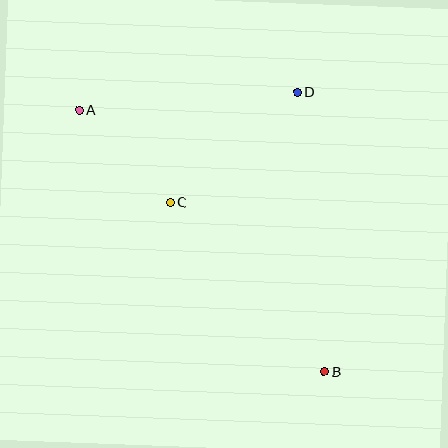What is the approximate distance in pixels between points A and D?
The distance between A and D is approximately 219 pixels.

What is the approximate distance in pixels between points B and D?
The distance between B and D is approximately 281 pixels.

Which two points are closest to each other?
Points A and C are closest to each other.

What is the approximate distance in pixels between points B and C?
The distance between B and C is approximately 229 pixels.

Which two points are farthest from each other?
Points A and B are farthest from each other.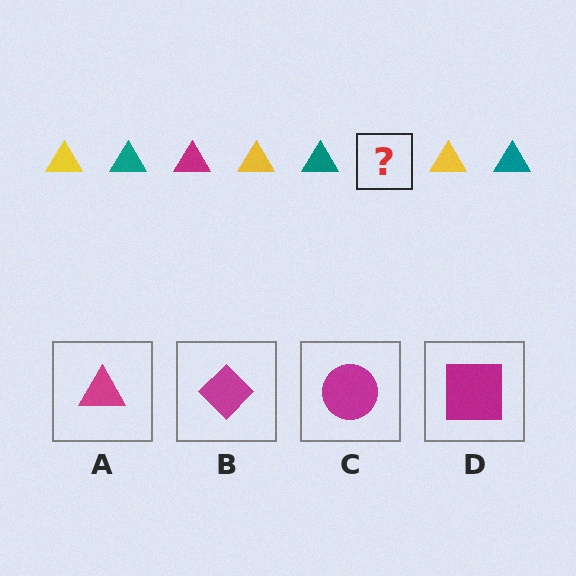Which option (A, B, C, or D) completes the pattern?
A.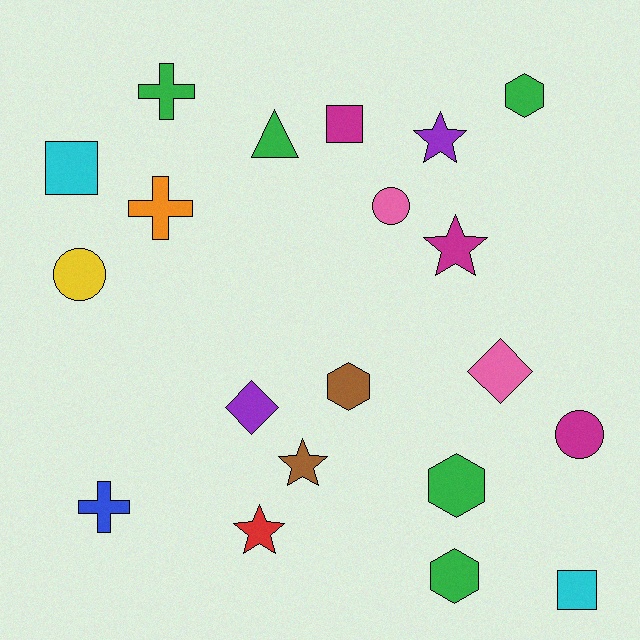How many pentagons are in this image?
There are no pentagons.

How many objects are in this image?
There are 20 objects.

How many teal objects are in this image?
There are no teal objects.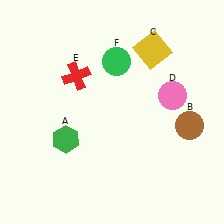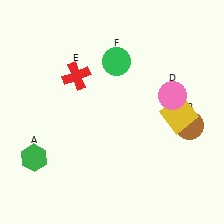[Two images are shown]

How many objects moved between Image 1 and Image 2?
2 objects moved between the two images.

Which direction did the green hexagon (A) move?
The green hexagon (A) moved left.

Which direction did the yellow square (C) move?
The yellow square (C) moved down.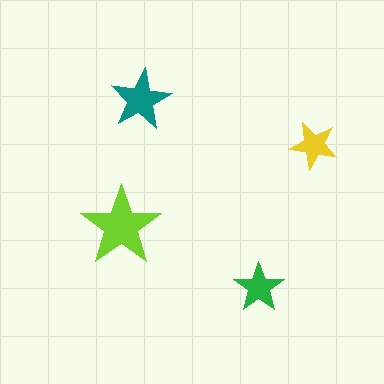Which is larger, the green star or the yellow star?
The green one.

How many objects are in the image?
There are 4 objects in the image.